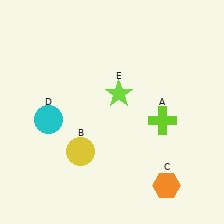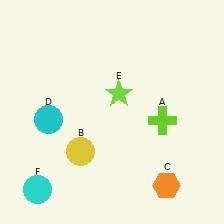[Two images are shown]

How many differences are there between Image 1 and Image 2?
There is 1 difference between the two images.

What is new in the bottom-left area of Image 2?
A cyan circle (F) was added in the bottom-left area of Image 2.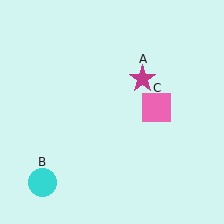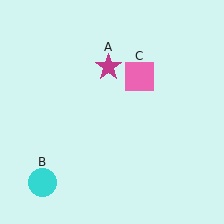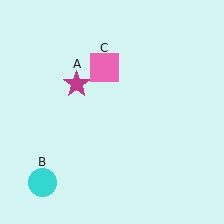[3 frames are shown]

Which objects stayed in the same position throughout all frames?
Cyan circle (object B) remained stationary.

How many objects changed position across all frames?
2 objects changed position: magenta star (object A), pink square (object C).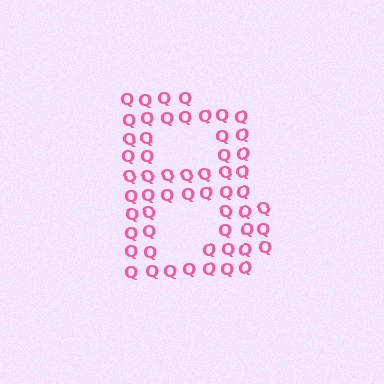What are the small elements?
The small elements are letter Q's.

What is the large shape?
The large shape is the letter B.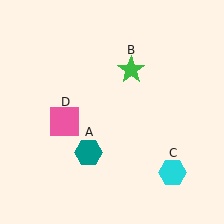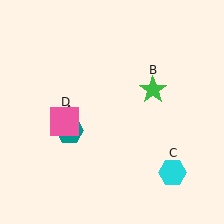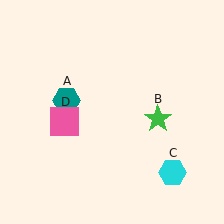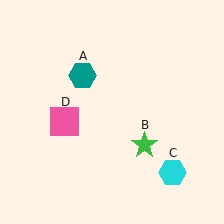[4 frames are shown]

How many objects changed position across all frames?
2 objects changed position: teal hexagon (object A), green star (object B).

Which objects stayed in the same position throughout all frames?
Cyan hexagon (object C) and pink square (object D) remained stationary.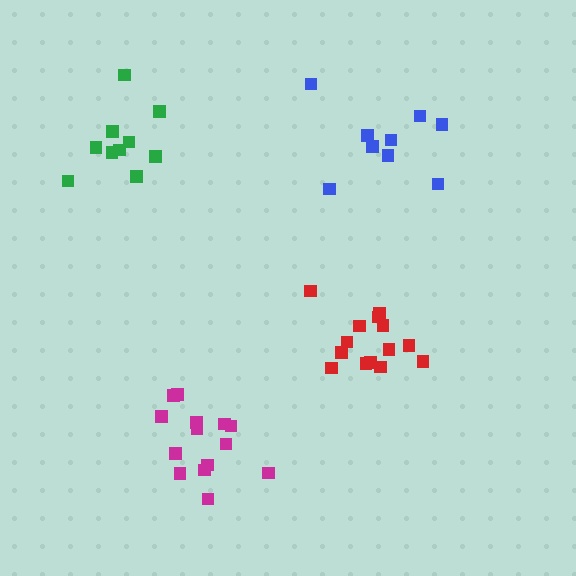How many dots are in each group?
Group 1: 14 dots, Group 2: 14 dots, Group 3: 9 dots, Group 4: 10 dots (47 total).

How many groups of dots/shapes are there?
There are 4 groups.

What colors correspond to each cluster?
The clusters are colored: red, magenta, blue, green.